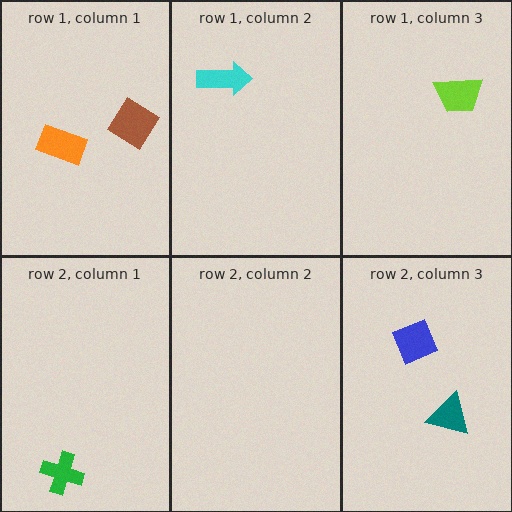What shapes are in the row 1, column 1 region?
The orange rectangle, the brown diamond.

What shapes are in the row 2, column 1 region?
The green cross.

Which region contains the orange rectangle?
The row 1, column 1 region.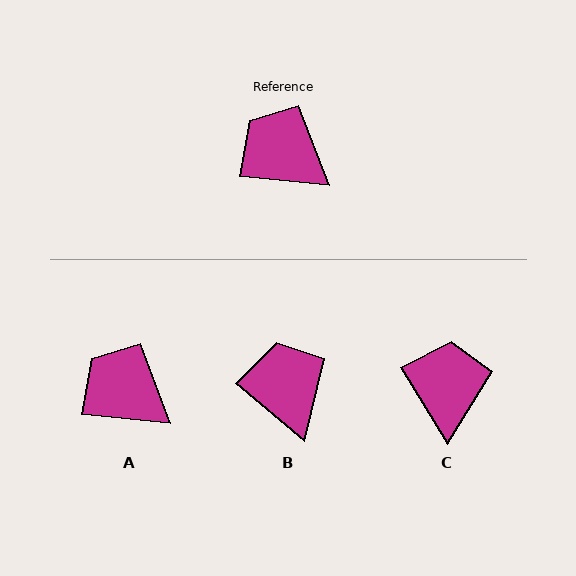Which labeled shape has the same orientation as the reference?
A.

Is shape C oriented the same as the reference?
No, it is off by about 53 degrees.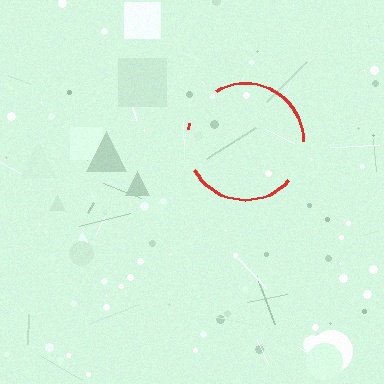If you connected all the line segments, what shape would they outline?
They would outline a circle.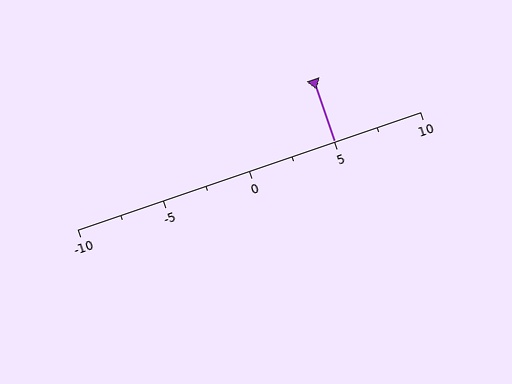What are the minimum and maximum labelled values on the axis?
The axis runs from -10 to 10.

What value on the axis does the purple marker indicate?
The marker indicates approximately 5.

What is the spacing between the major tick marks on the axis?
The major ticks are spaced 5 apart.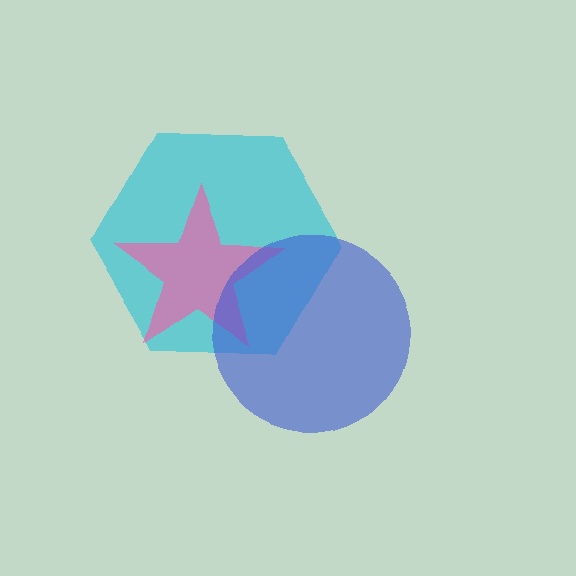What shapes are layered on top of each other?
The layered shapes are: a cyan hexagon, a pink star, a blue circle.